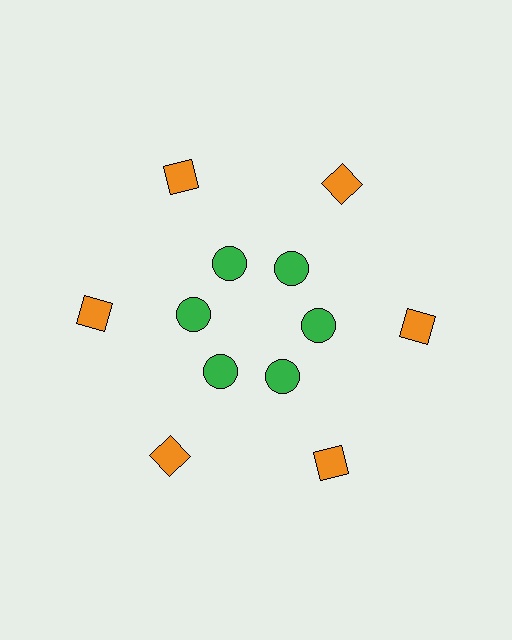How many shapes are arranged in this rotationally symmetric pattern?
There are 12 shapes, arranged in 6 groups of 2.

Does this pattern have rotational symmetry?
Yes, this pattern has 6-fold rotational symmetry. It looks the same after rotating 60 degrees around the center.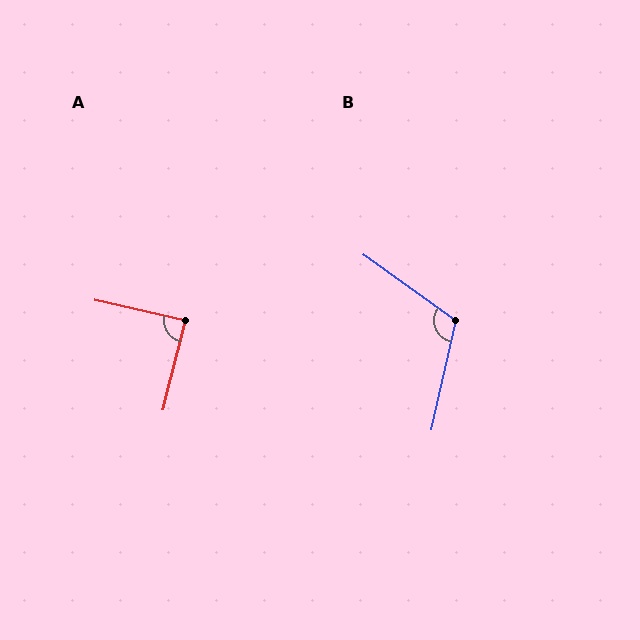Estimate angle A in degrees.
Approximately 89 degrees.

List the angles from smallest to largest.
A (89°), B (113°).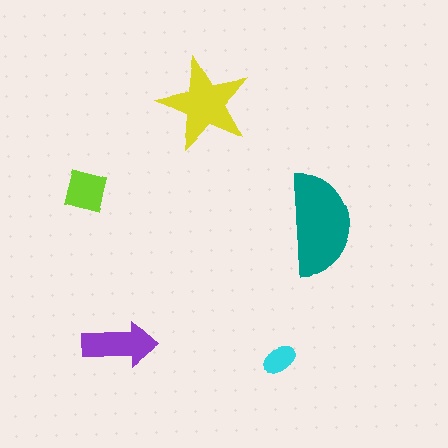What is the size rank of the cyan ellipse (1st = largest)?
5th.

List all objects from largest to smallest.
The teal semicircle, the yellow star, the purple arrow, the lime square, the cyan ellipse.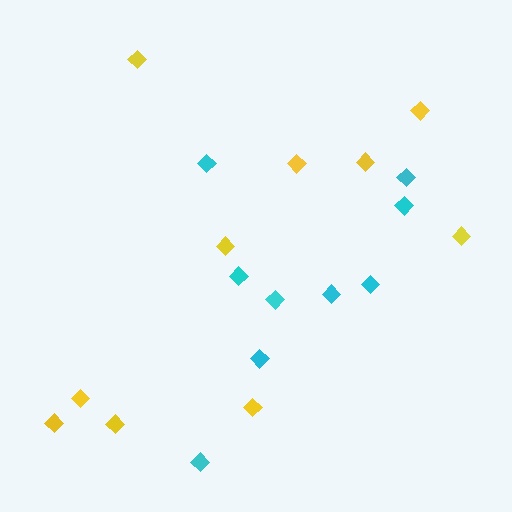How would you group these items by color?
There are 2 groups: one group of yellow diamonds (10) and one group of cyan diamonds (9).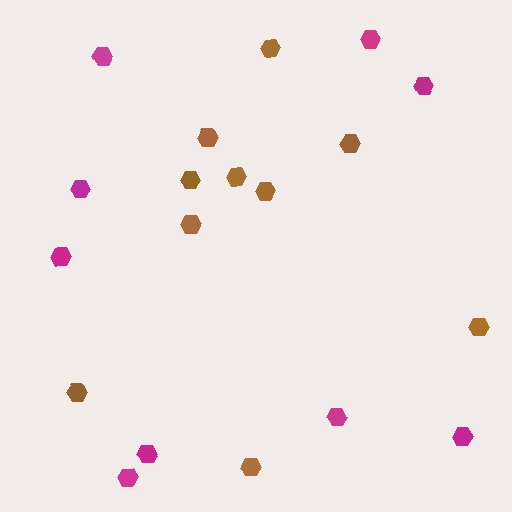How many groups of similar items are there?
There are 2 groups: one group of magenta hexagons (9) and one group of brown hexagons (10).